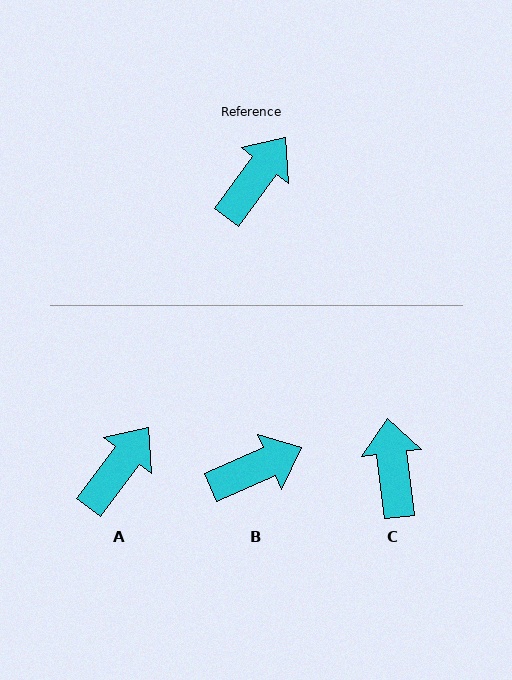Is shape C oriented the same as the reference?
No, it is off by about 44 degrees.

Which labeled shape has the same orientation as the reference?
A.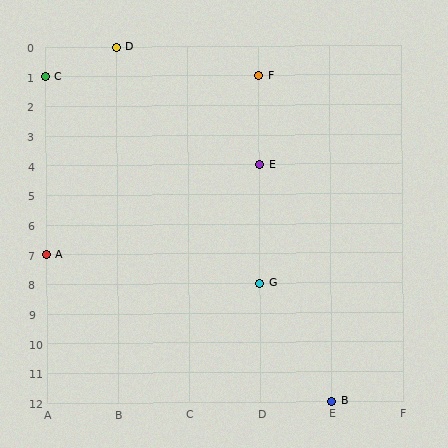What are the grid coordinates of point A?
Point A is at grid coordinates (A, 7).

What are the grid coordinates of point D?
Point D is at grid coordinates (B, 0).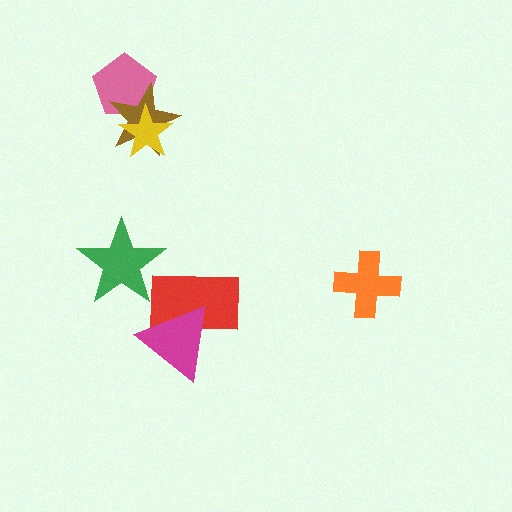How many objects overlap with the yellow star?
2 objects overlap with the yellow star.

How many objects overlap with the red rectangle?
1 object overlaps with the red rectangle.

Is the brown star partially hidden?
Yes, it is partially covered by another shape.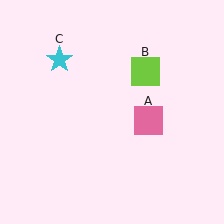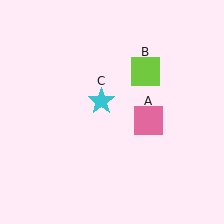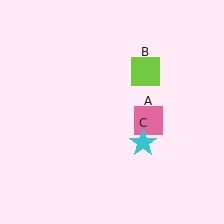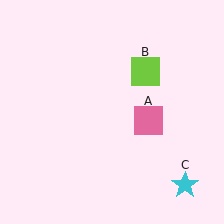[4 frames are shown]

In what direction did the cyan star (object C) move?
The cyan star (object C) moved down and to the right.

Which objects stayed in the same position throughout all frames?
Pink square (object A) and lime square (object B) remained stationary.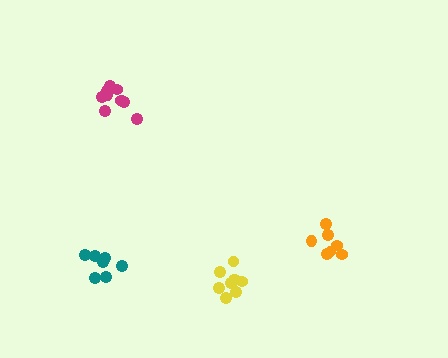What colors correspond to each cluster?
The clusters are colored: teal, magenta, orange, yellow.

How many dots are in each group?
Group 1: 7 dots, Group 2: 10 dots, Group 3: 7 dots, Group 4: 9 dots (33 total).